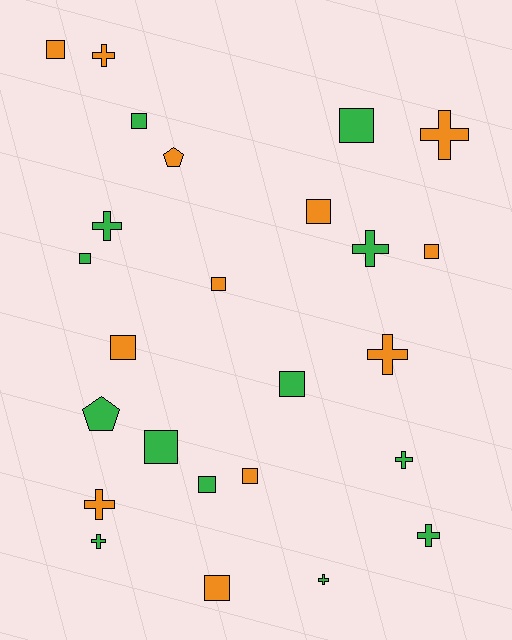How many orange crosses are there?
There are 4 orange crosses.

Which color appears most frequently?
Green, with 13 objects.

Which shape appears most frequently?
Square, with 13 objects.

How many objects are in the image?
There are 25 objects.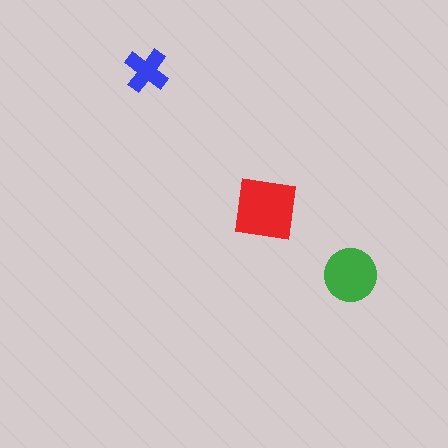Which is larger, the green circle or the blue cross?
The green circle.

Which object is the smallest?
The blue cross.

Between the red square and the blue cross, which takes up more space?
The red square.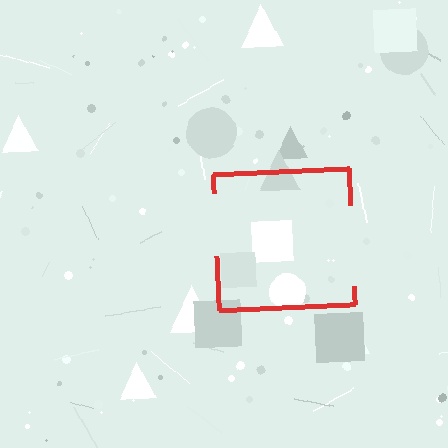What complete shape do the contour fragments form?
The contour fragments form a square.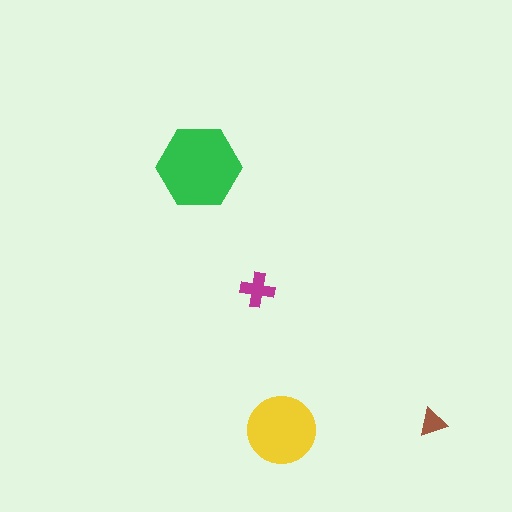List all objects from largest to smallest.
The green hexagon, the yellow circle, the magenta cross, the brown triangle.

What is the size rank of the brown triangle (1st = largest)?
4th.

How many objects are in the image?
There are 4 objects in the image.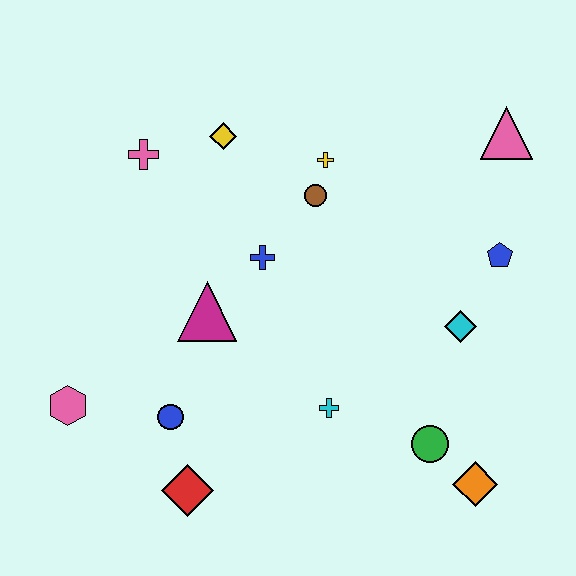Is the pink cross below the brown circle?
No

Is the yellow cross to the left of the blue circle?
No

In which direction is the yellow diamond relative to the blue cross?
The yellow diamond is above the blue cross.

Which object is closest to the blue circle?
The red diamond is closest to the blue circle.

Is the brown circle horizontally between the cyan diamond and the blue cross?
Yes